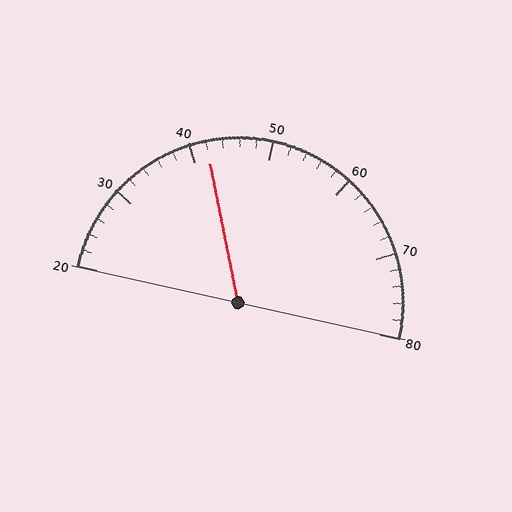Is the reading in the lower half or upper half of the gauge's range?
The reading is in the lower half of the range (20 to 80).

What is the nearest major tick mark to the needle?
The nearest major tick mark is 40.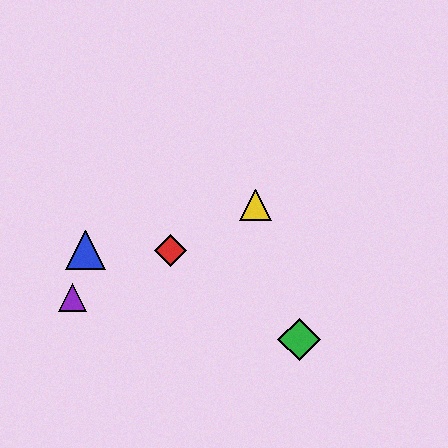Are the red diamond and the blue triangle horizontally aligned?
Yes, both are at y≈250.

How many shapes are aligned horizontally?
2 shapes (the red diamond, the blue triangle) are aligned horizontally.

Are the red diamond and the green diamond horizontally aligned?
No, the red diamond is at y≈250 and the green diamond is at y≈340.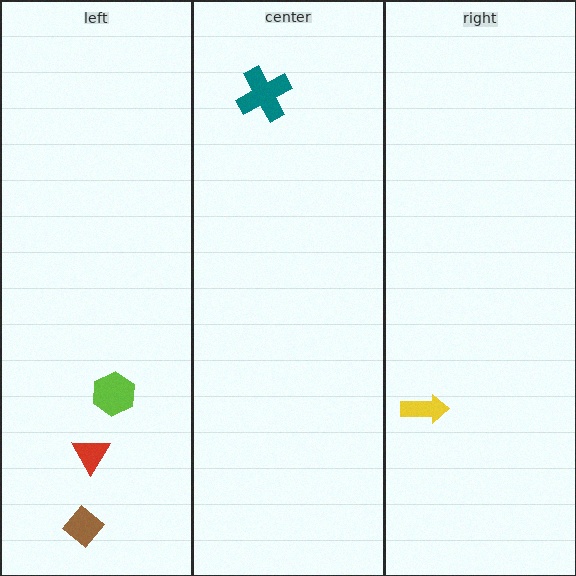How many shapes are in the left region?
3.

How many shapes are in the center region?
1.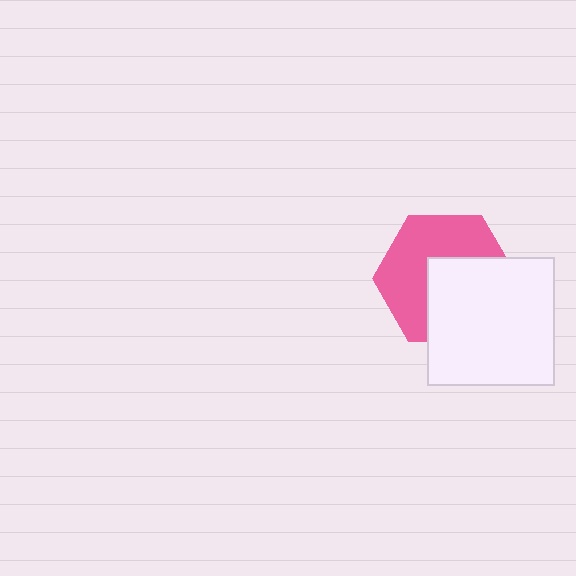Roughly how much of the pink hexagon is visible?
About half of it is visible (roughly 54%).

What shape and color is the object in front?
The object in front is a white square.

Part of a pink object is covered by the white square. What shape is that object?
It is a hexagon.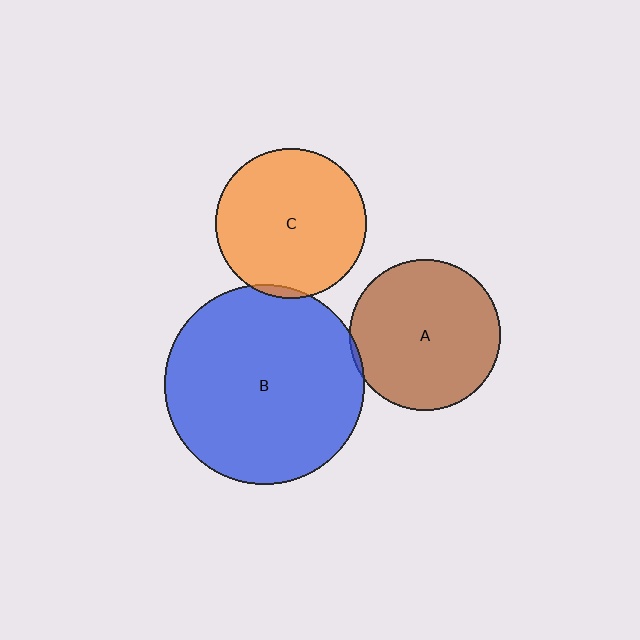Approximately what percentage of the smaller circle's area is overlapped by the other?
Approximately 5%.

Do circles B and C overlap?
Yes.